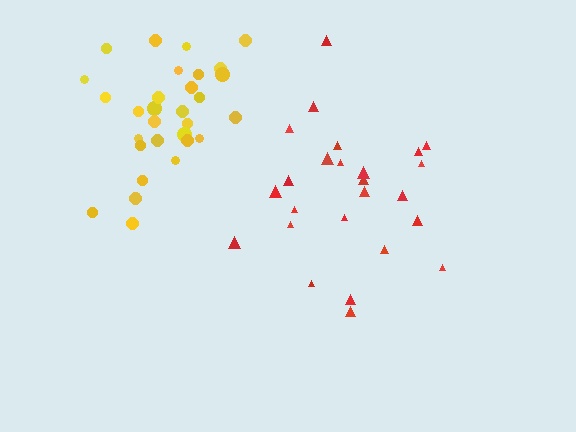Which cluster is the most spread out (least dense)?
Red.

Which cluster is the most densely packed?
Yellow.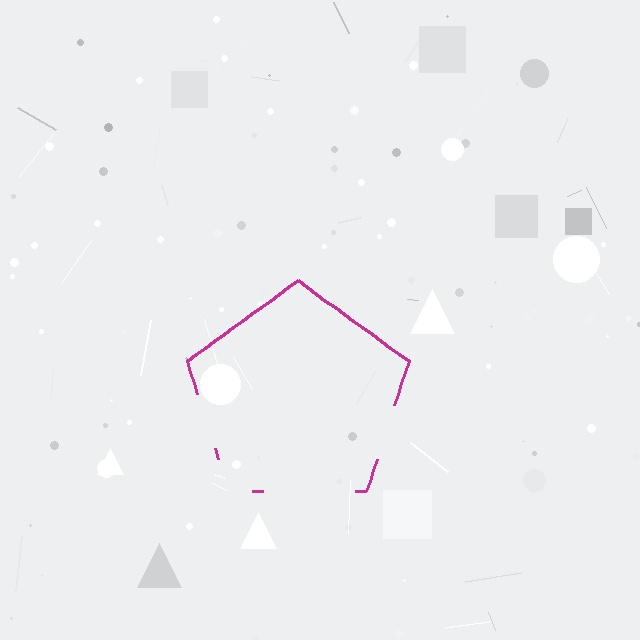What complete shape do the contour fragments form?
The contour fragments form a pentagon.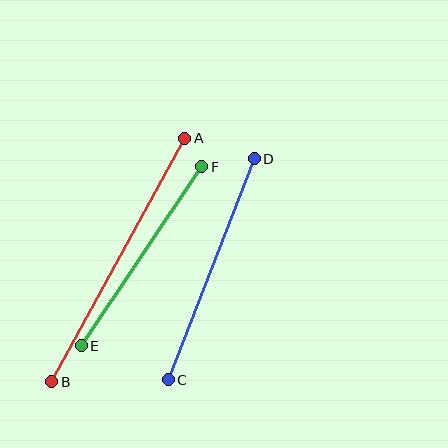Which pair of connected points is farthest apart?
Points A and B are farthest apart.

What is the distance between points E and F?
The distance is approximately 216 pixels.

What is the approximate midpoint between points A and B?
The midpoint is at approximately (118, 260) pixels.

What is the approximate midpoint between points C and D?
The midpoint is at approximately (211, 269) pixels.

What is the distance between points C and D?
The distance is approximately 237 pixels.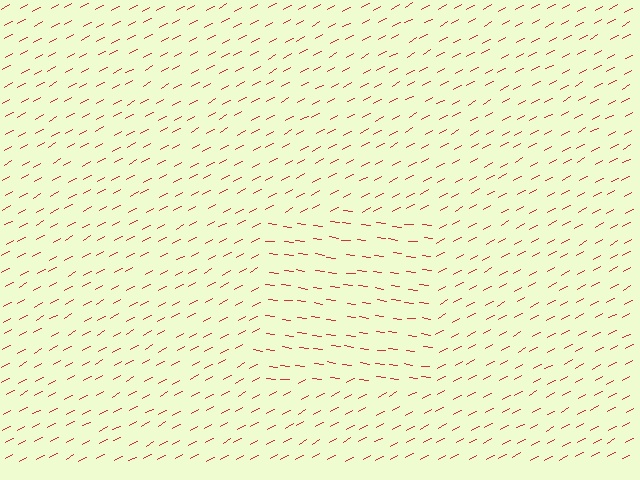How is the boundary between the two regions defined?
The boundary is defined purely by a change in line orientation (approximately 36 degrees difference). All lines are the same color and thickness.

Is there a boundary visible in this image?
Yes, there is a texture boundary formed by a change in line orientation.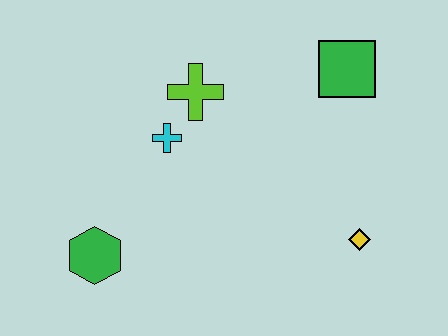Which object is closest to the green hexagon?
The cyan cross is closest to the green hexagon.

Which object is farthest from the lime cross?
The yellow diamond is farthest from the lime cross.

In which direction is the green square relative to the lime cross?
The green square is to the right of the lime cross.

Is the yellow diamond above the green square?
No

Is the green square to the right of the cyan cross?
Yes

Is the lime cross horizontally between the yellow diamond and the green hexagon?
Yes